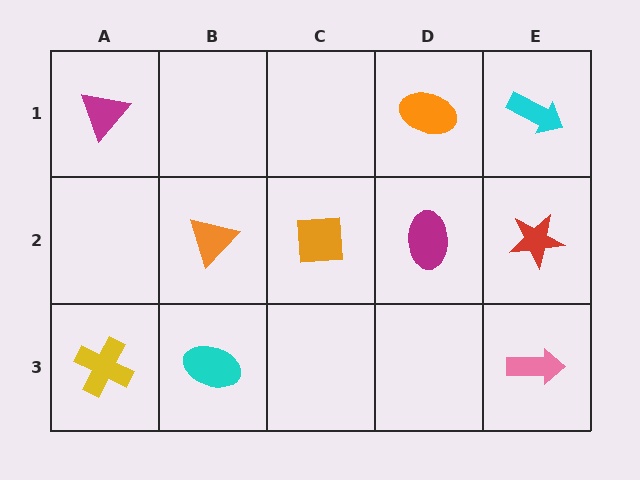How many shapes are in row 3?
3 shapes.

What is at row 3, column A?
A yellow cross.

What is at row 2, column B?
An orange triangle.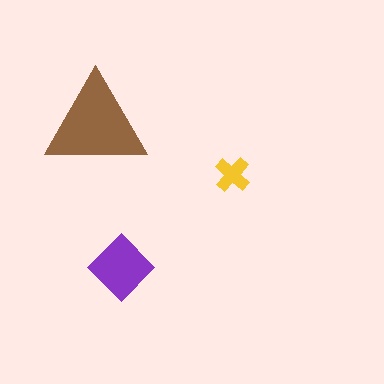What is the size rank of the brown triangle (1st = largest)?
1st.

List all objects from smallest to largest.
The yellow cross, the purple diamond, the brown triangle.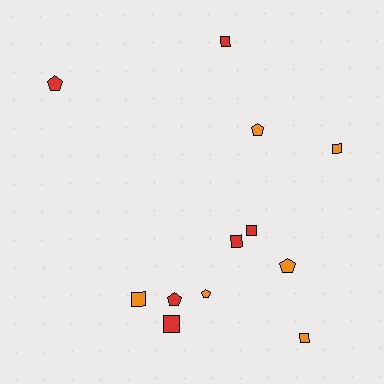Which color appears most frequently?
Red, with 6 objects.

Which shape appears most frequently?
Square, with 7 objects.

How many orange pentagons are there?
There are 3 orange pentagons.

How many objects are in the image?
There are 12 objects.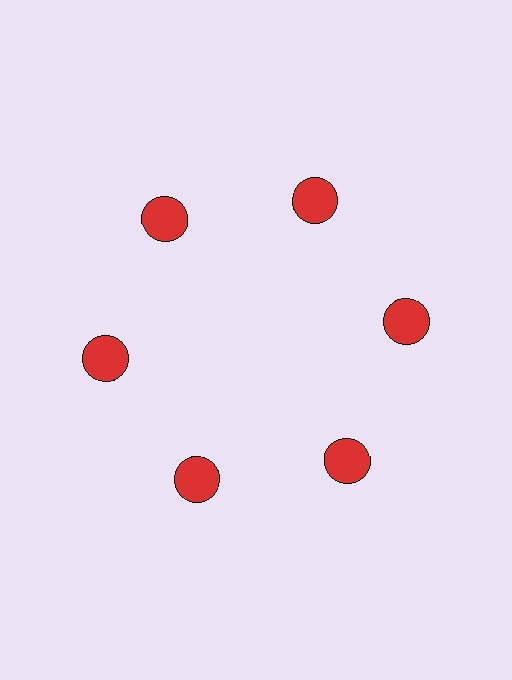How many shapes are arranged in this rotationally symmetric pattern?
There are 6 shapes, arranged in 6 groups of 1.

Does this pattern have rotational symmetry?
Yes, this pattern has 6-fold rotational symmetry. It looks the same after rotating 60 degrees around the center.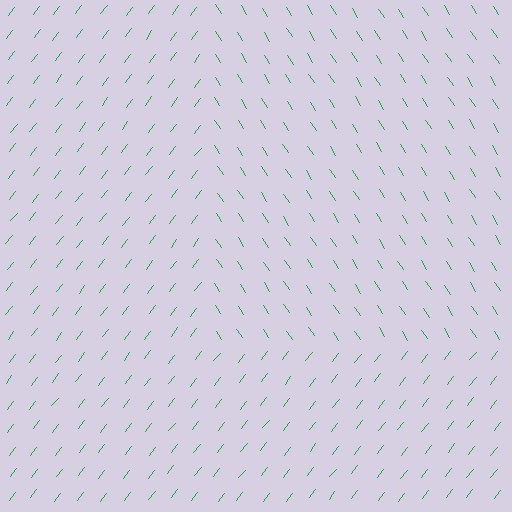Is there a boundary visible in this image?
Yes, there is a texture boundary formed by a change in line orientation.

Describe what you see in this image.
The image is filled with small green line segments. A rectangle region in the image has lines oriented differently from the surrounding lines, creating a visible texture boundary.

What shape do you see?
I see a rectangle.